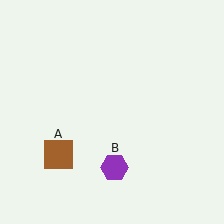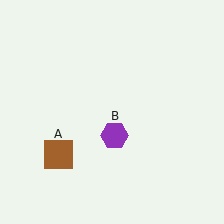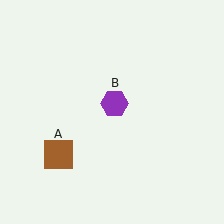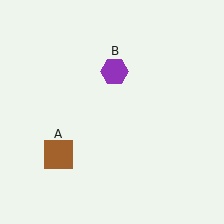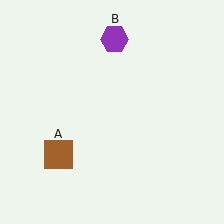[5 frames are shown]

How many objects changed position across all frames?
1 object changed position: purple hexagon (object B).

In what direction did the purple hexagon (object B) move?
The purple hexagon (object B) moved up.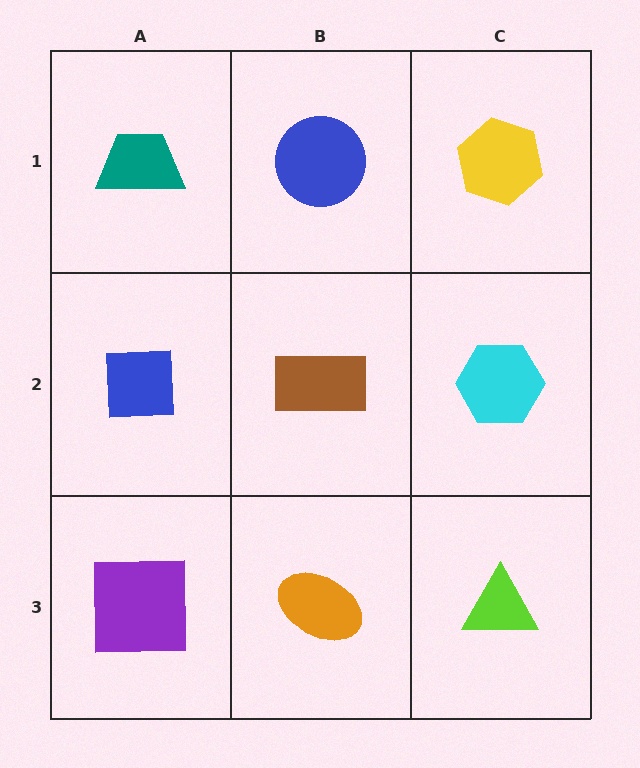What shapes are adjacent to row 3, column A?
A blue square (row 2, column A), an orange ellipse (row 3, column B).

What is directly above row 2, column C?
A yellow hexagon.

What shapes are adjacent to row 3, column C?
A cyan hexagon (row 2, column C), an orange ellipse (row 3, column B).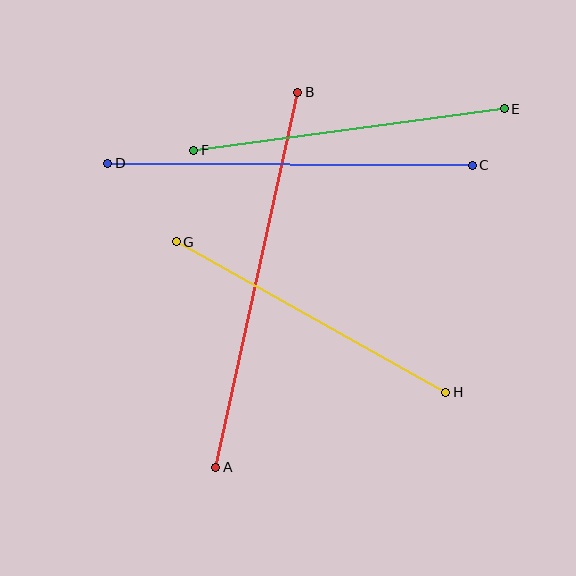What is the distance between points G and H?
The distance is approximately 309 pixels.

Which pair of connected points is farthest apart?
Points A and B are farthest apart.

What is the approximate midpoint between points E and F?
The midpoint is at approximately (349, 129) pixels.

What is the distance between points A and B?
The distance is approximately 384 pixels.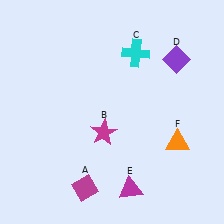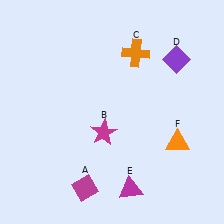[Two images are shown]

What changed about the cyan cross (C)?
In Image 1, C is cyan. In Image 2, it changed to orange.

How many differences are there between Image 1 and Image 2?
There is 1 difference between the two images.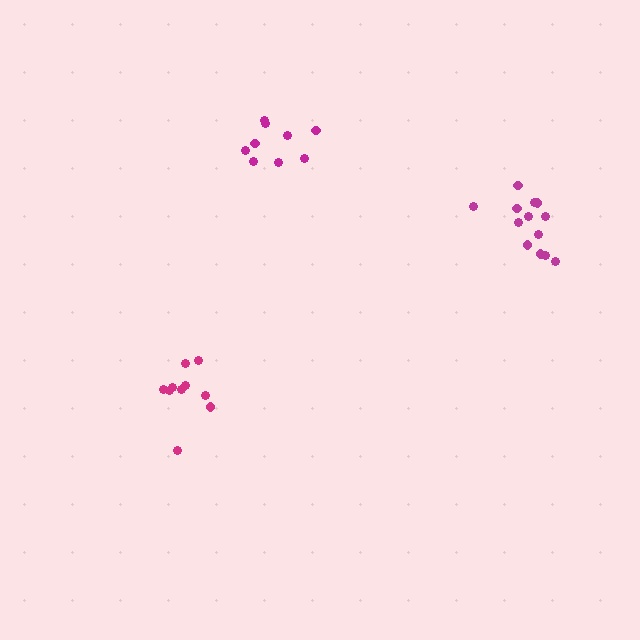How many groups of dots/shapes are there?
There are 3 groups.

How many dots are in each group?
Group 1: 10 dots, Group 2: 13 dots, Group 3: 9 dots (32 total).